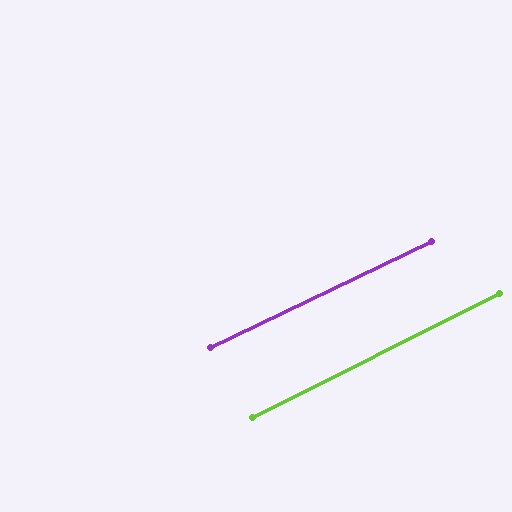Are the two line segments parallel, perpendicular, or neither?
Parallel — their directions differ by only 1.1°.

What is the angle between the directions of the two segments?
Approximately 1 degree.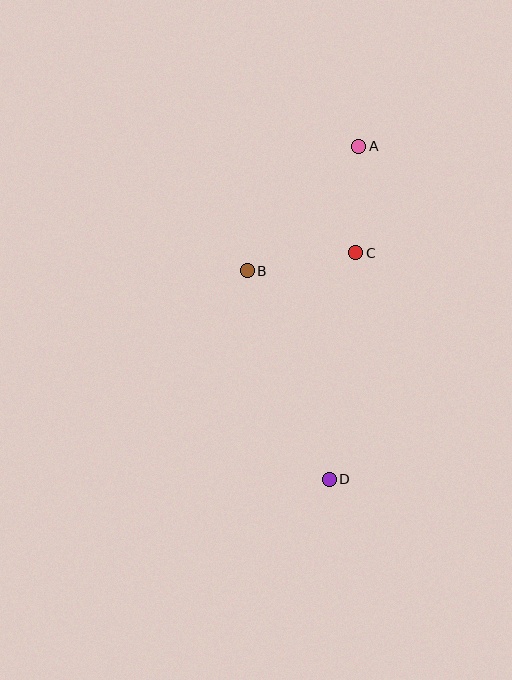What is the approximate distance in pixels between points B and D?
The distance between B and D is approximately 224 pixels.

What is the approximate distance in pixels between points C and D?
The distance between C and D is approximately 228 pixels.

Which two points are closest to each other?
Points A and C are closest to each other.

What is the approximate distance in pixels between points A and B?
The distance between A and B is approximately 167 pixels.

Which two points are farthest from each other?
Points A and D are farthest from each other.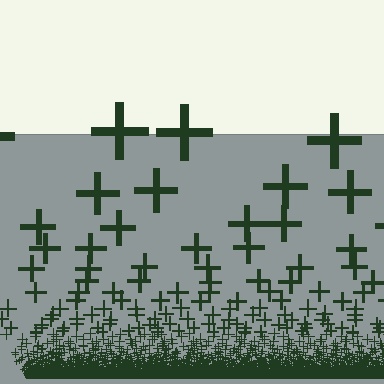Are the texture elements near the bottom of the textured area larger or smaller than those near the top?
Smaller. The gradient is inverted — elements near the bottom are smaller and denser.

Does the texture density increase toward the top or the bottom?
Density increases toward the bottom.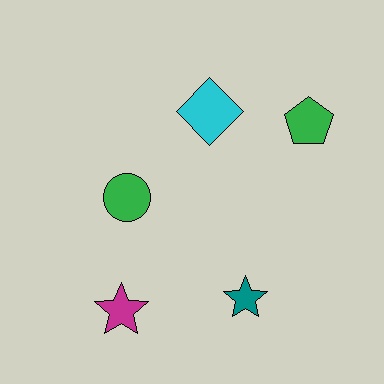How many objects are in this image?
There are 5 objects.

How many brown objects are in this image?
There are no brown objects.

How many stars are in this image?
There are 2 stars.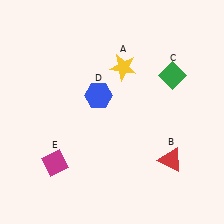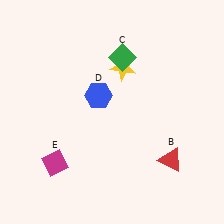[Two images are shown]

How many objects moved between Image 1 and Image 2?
1 object moved between the two images.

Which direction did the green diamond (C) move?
The green diamond (C) moved left.